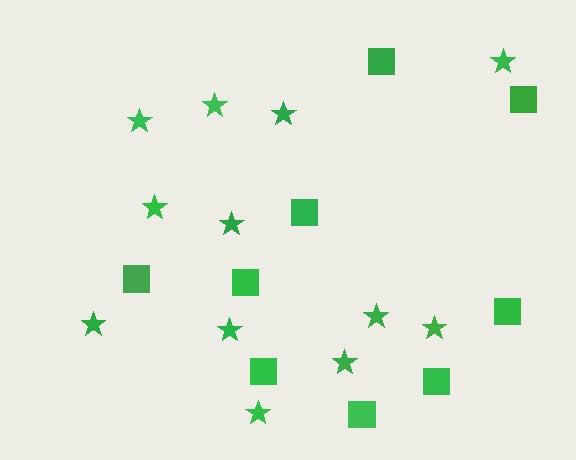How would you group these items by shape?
There are 2 groups: one group of stars (12) and one group of squares (9).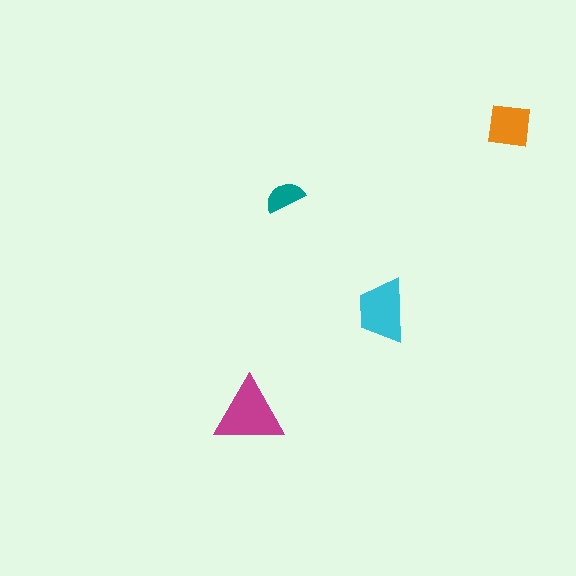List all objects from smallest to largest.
The teal semicircle, the orange square, the cyan trapezoid, the magenta triangle.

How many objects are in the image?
There are 4 objects in the image.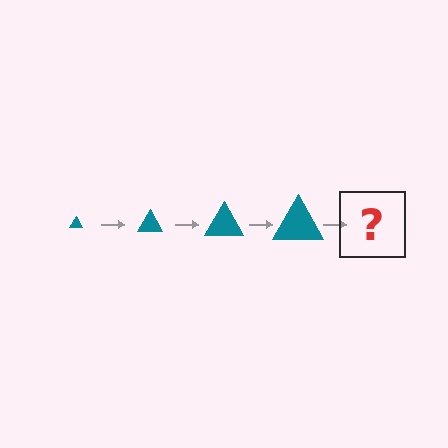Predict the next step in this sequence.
The next step is a teal triangle, larger than the previous one.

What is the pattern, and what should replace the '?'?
The pattern is that the triangle gets progressively larger each step. The '?' should be a teal triangle, larger than the previous one.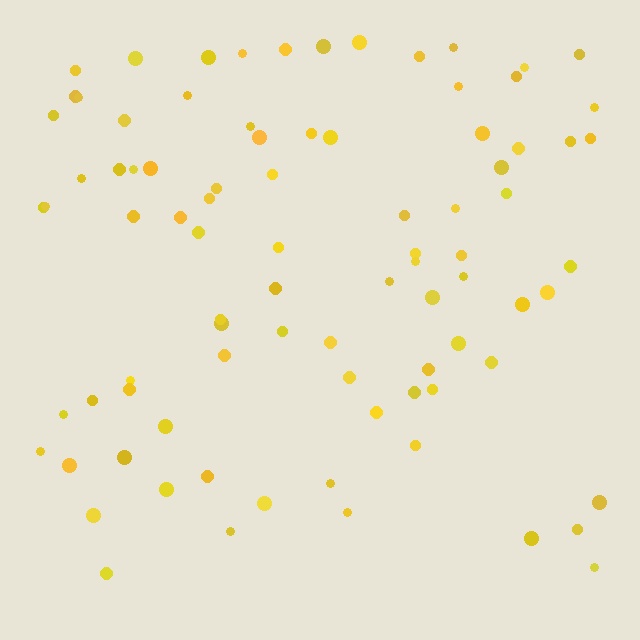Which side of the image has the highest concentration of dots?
The top.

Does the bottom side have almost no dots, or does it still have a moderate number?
Still a moderate number, just noticeably fewer than the top.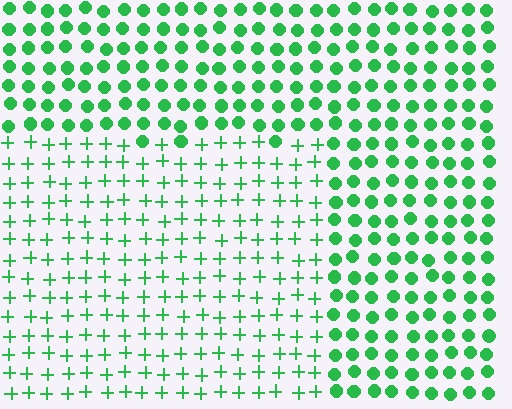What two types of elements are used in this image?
The image uses plus signs inside the rectangle region and circles outside it.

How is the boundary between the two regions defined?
The boundary is defined by a change in element shape: plus signs inside vs. circles outside. All elements share the same color and spacing.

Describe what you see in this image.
The image is filled with small green elements arranged in a uniform grid. A rectangle-shaped region contains plus signs, while the surrounding area contains circles. The boundary is defined purely by the change in element shape.